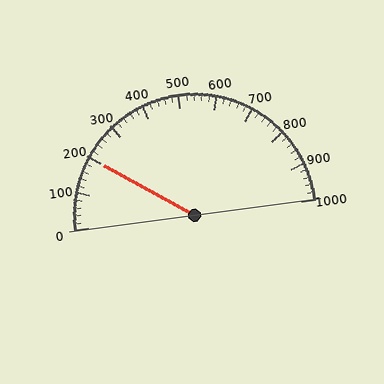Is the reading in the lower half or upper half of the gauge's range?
The reading is in the lower half of the range (0 to 1000).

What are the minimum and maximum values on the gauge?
The gauge ranges from 0 to 1000.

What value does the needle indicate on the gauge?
The needle indicates approximately 200.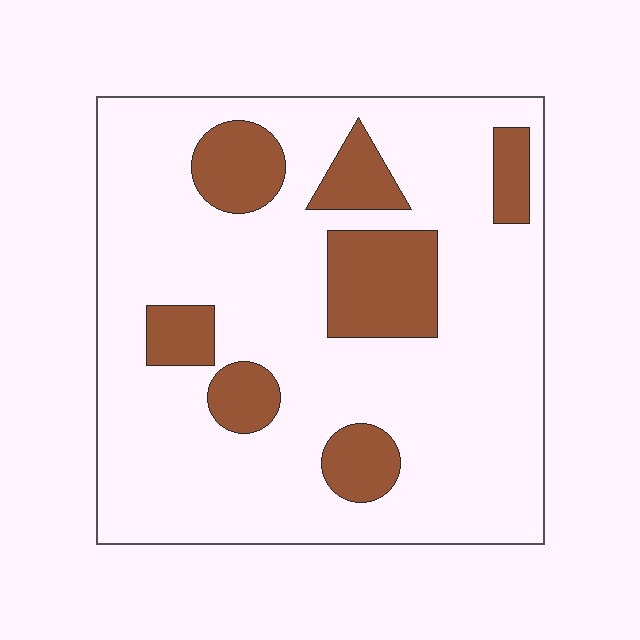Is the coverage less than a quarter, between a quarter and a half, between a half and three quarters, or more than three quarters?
Less than a quarter.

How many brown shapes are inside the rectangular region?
7.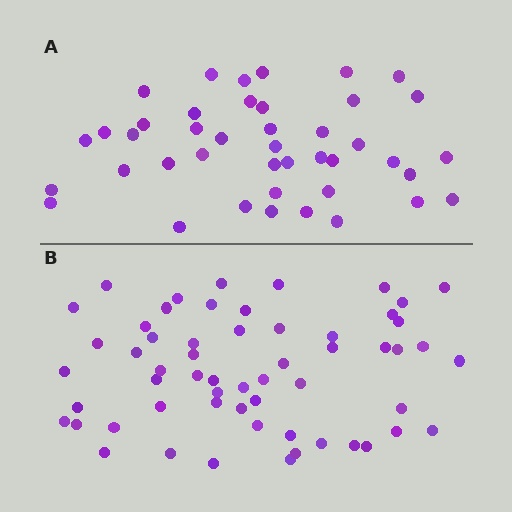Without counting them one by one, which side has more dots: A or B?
Region B (the bottom region) has more dots.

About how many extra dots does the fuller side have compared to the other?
Region B has approximately 15 more dots than region A.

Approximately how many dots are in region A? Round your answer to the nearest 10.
About 40 dots. (The exact count is 42, which rounds to 40.)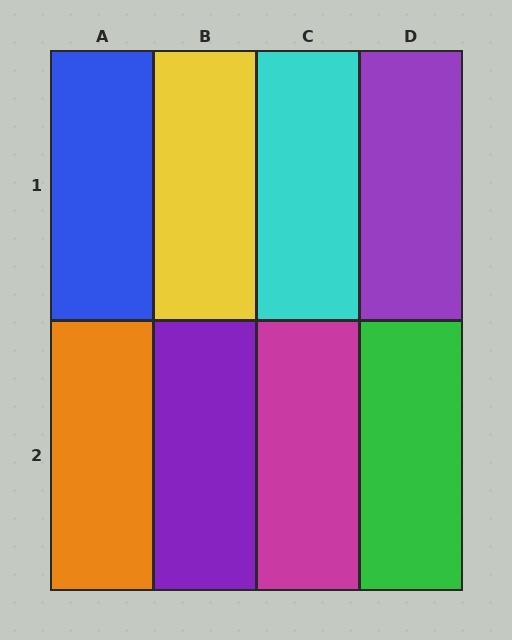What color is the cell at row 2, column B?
Purple.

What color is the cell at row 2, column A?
Orange.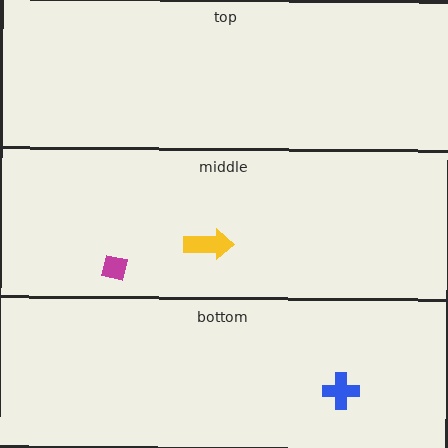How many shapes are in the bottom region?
1.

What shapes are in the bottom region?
The blue cross.